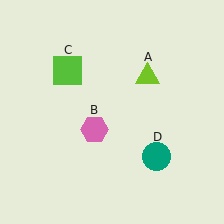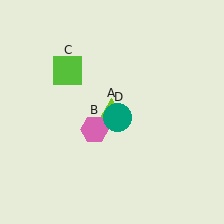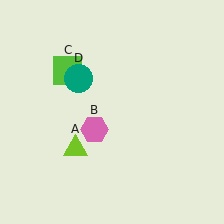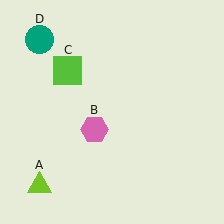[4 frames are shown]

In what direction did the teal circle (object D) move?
The teal circle (object D) moved up and to the left.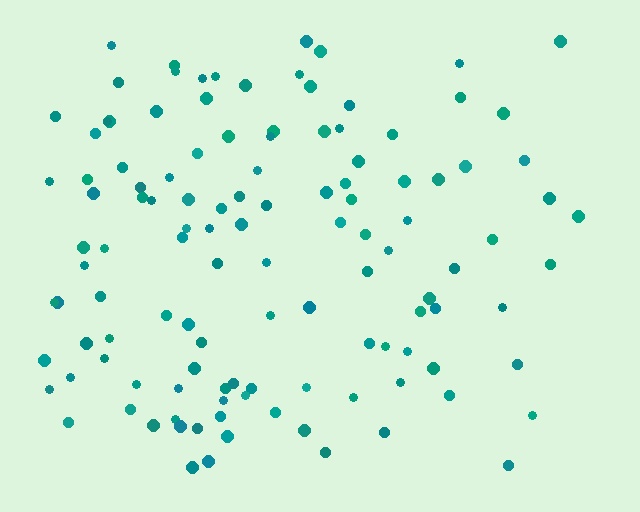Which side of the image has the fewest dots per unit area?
The right.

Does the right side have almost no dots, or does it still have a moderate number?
Still a moderate number, just noticeably fewer than the left.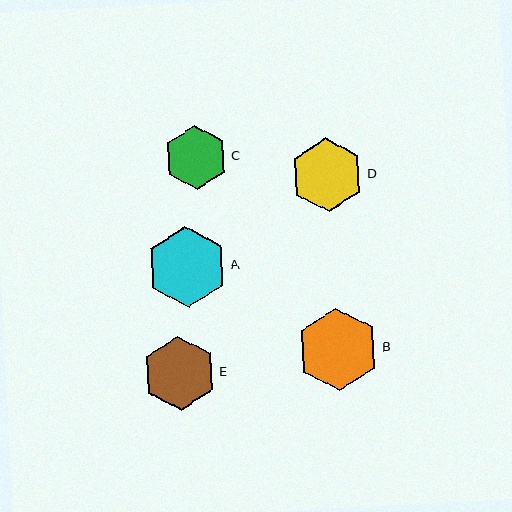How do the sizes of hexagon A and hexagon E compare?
Hexagon A and hexagon E are approximately the same size.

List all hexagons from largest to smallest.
From largest to smallest: B, A, E, D, C.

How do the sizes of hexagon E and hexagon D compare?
Hexagon E and hexagon D are approximately the same size.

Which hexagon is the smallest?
Hexagon C is the smallest with a size of approximately 63 pixels.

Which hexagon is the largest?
Hexagon B is the largest with a size of approximately 83 pixels.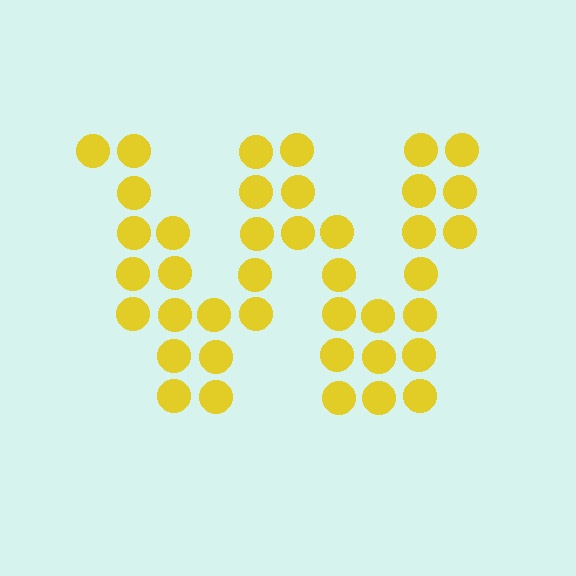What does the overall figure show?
The overall figure shows the letter W.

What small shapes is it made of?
It is made of small circles.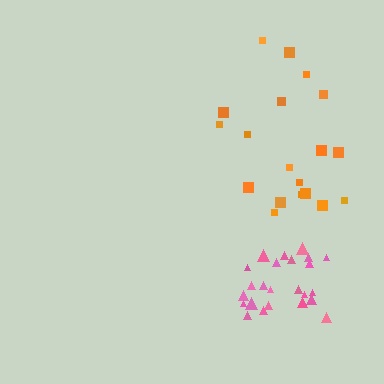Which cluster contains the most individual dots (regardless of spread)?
Pink (25).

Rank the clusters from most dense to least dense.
pink, orange.